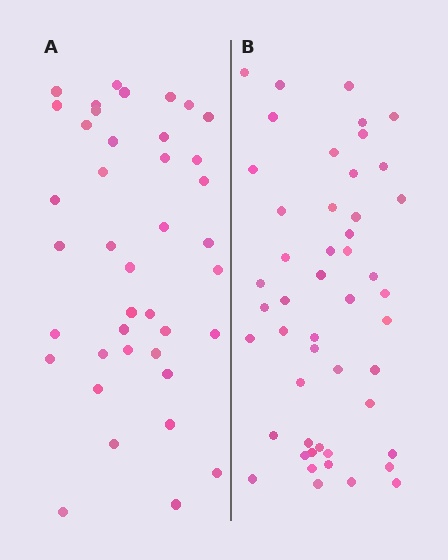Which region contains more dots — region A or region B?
Region B (the right region) has more dots.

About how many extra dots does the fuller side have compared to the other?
Region B has roughly 8 or so more dots than region A.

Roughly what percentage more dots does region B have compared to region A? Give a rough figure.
About 20% more.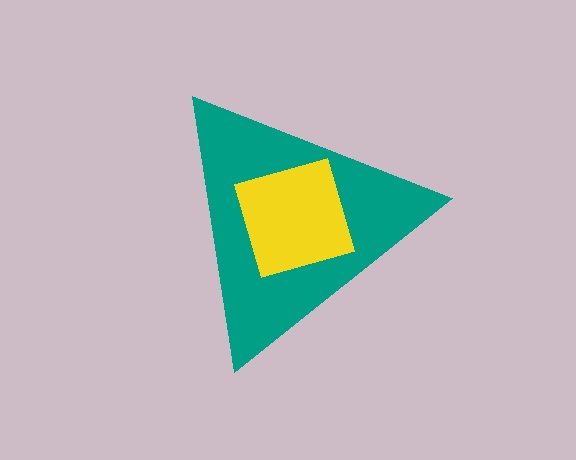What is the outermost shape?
The teal triangle.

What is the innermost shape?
The yellow square.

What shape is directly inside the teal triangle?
The yellow square.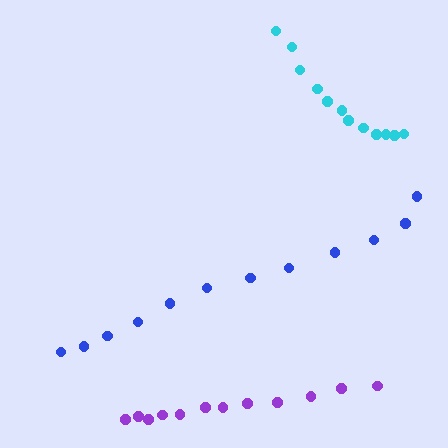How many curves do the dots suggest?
There are 3 distinct paths.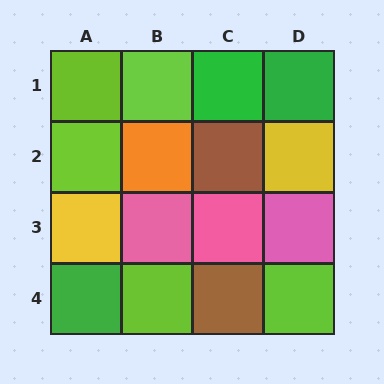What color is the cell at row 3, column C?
Pink.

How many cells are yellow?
2 cells are yellow.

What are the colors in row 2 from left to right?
Lime, orange, brown, yellow.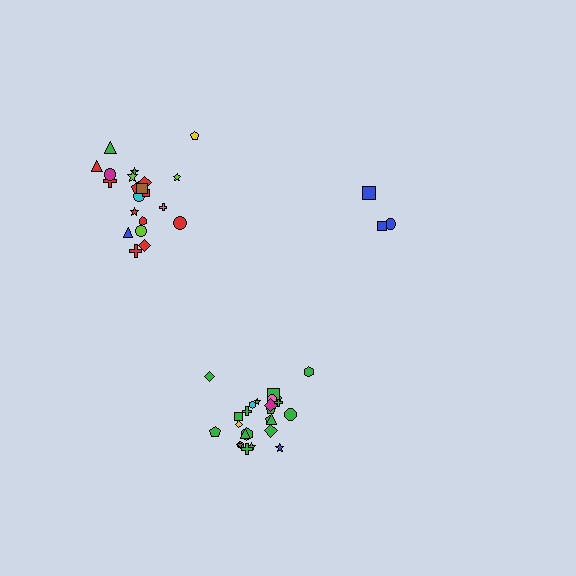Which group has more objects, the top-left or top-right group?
The top-left group.